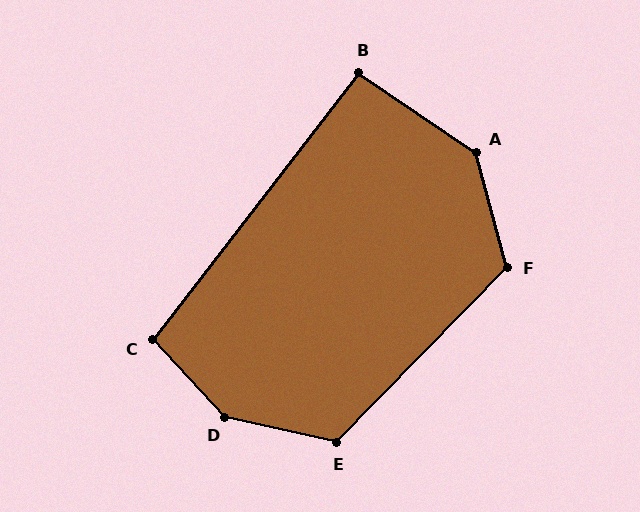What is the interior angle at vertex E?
Approximately 121 degrees (obtuse).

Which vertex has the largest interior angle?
D, at approximately 146 degrees.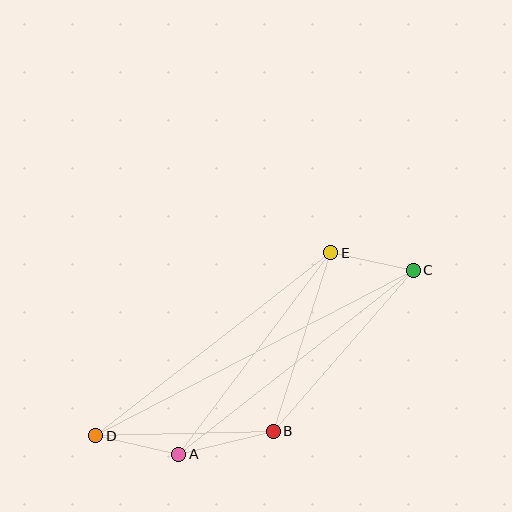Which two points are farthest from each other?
Points C and D are farthest from each other.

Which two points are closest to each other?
Points C and E are closest to each other.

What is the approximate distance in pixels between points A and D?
The distance between A and D is approximately 85 pixels.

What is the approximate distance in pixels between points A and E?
The distance between A and E is approximately 252 pixels.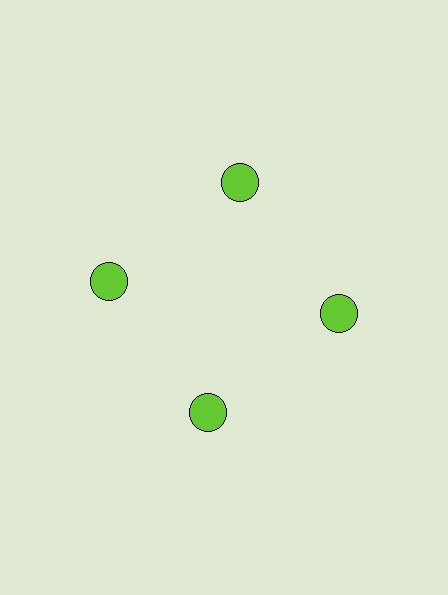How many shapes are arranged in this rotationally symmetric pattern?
There are 4 shapes, arranged in 4 groups of 1.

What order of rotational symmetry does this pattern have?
This pattern has 4-fold rotational symmetry.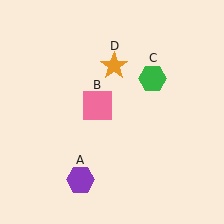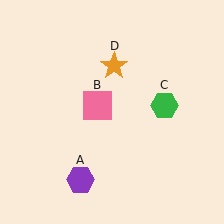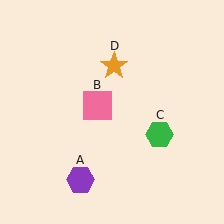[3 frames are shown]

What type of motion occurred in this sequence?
The green hexagon (object C) rotated clockwise around the center of the scene.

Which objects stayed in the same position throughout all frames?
Purple hexagon (object A) and pink square (object B) and orange star (object D) remained stationary.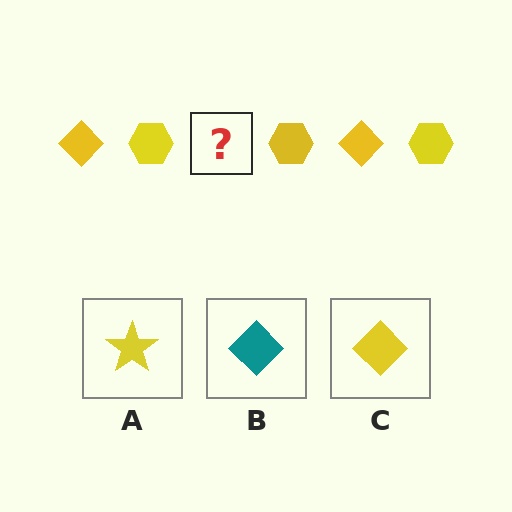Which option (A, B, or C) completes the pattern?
C.